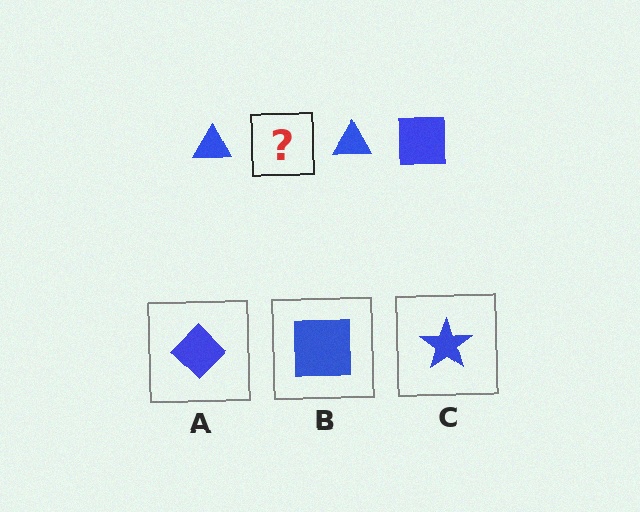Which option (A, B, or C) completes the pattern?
B.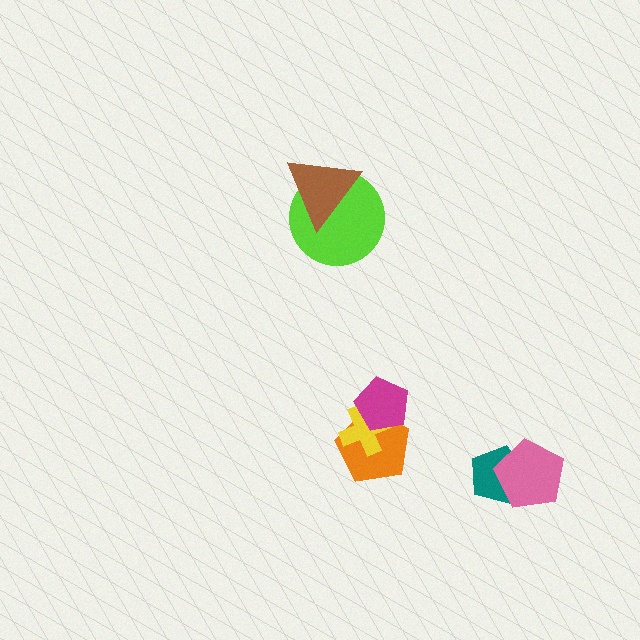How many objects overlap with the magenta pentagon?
2 objects overlap with the magenta pentagon.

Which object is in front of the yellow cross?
The magenta pentagon is in front of the yellow cross.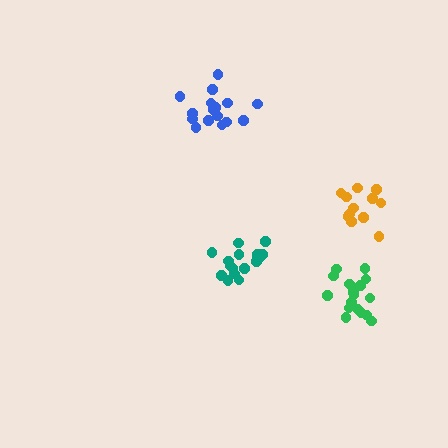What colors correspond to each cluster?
The clusters are colored: green, teal, blue, orange.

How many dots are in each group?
Group 1: 18 dots, Group 2: 17 dots, Group 3: 16 dots, Group 4: 12 dots (63 total).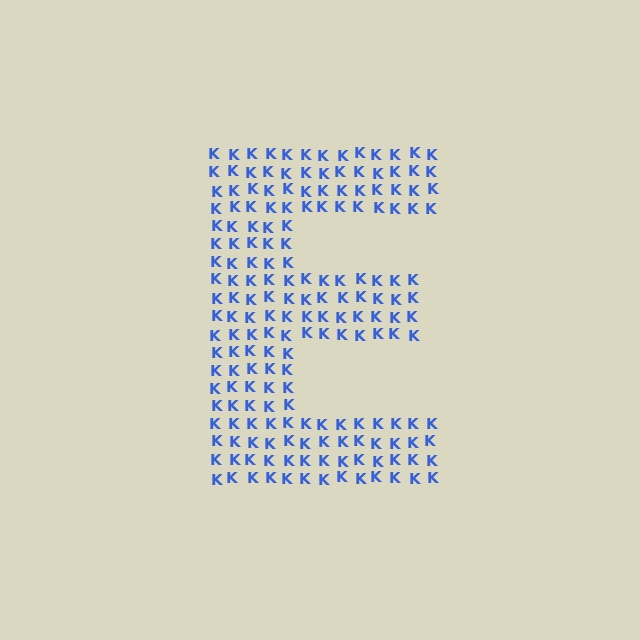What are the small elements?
The small elements are letter K's.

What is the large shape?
The large shape is the letter E.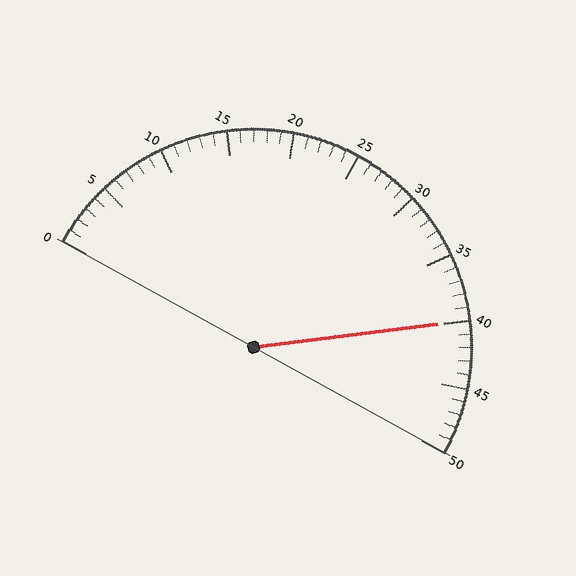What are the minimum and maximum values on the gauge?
The gauge ranges from 0 to 50.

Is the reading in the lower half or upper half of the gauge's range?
The reading is in the upper half of the range (0 to 50).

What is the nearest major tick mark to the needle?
The nearest major tick mark is 40.